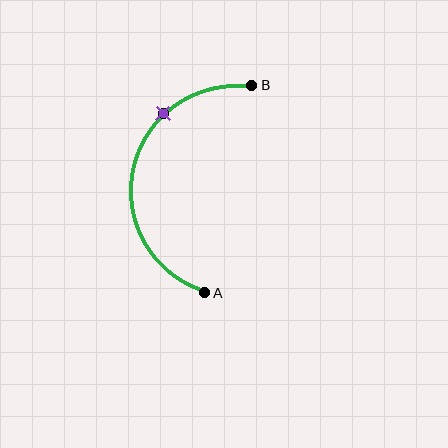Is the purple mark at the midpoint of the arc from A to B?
No. The purple mark lies on the arc but is closer to endpoint B. The arc midpoint would be at the point on the curve equidistant along the arc from both A and B.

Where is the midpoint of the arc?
The arc midpoint is the point on the curve farthest from the straight line joining A and B. It sits to the left of that line.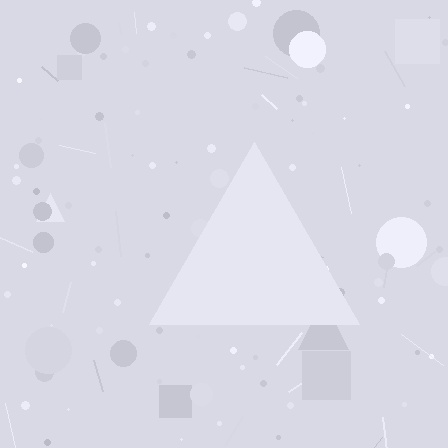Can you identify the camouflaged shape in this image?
The camouflaged shape is a triangle.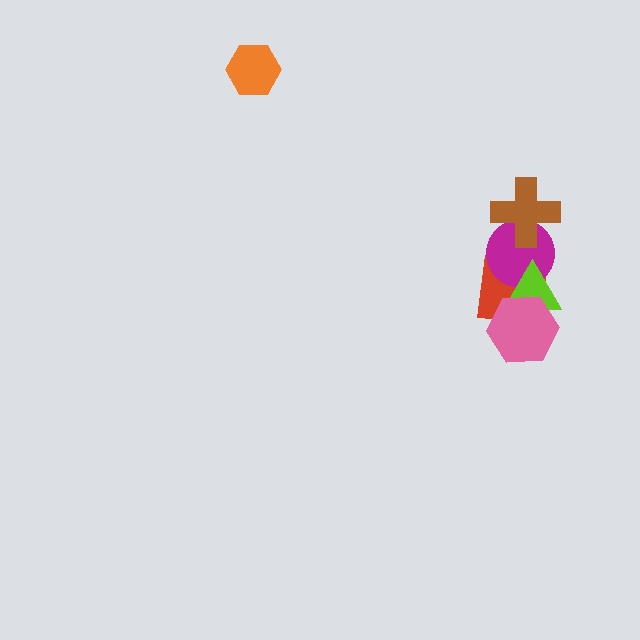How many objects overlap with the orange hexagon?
0 objects overlap with the orange hexagon.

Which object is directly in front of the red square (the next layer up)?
The magenta circle is directly in front of the red square.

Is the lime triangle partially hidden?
Yes, it is partially covered by another shape.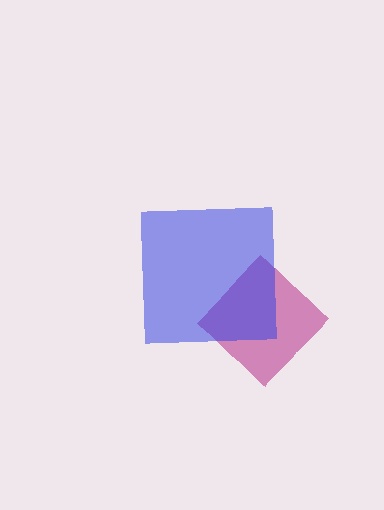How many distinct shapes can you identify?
There are 2 distinct shapes: a magenta diamond, a blue square.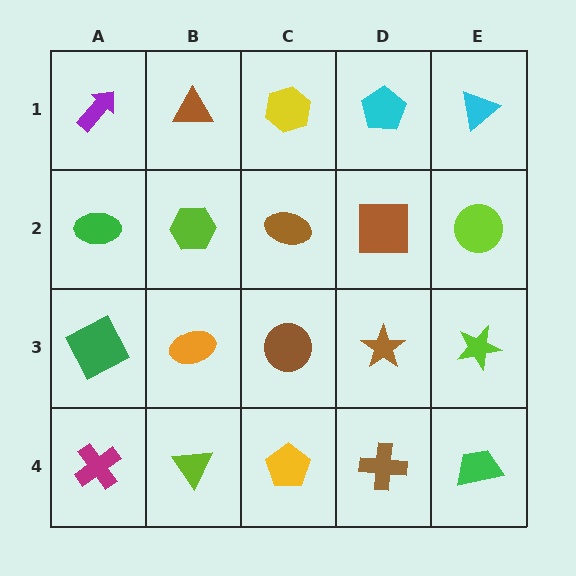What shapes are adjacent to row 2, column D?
A cyan pentagon (row 1, column D), a brown star (row 3, column D), a brown ellipse (row 2, column C), a lime circle (row 2, column E).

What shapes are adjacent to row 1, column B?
A lime hexagon (row 2, column B), a purple arrow (row 1, column A), a yellow hexagon (row 1, column C).